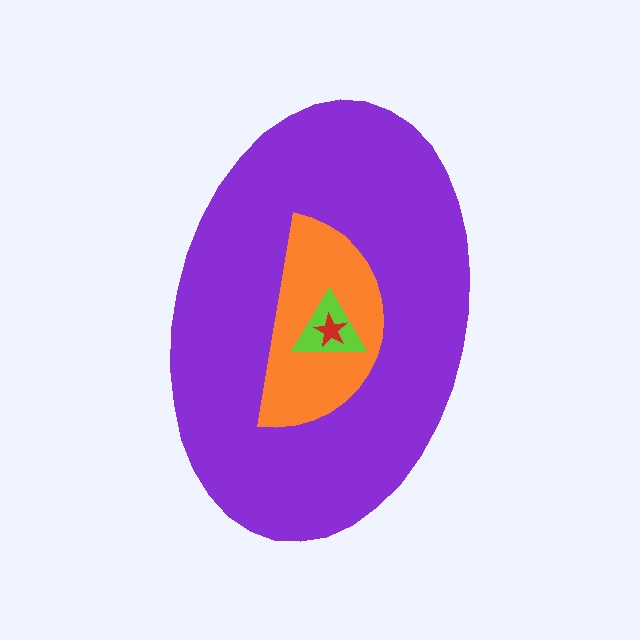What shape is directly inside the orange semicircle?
The lime triangle.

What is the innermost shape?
The red star.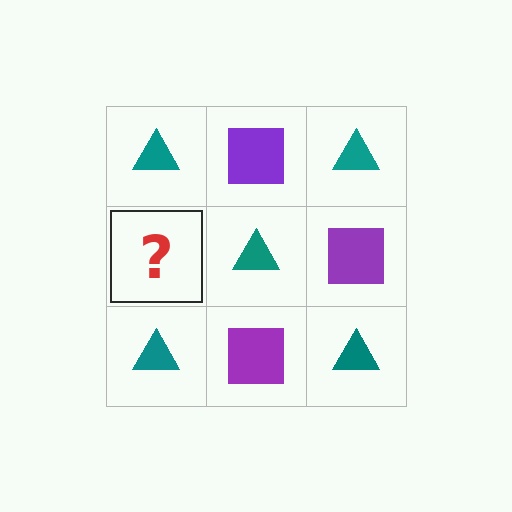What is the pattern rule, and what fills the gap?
The rule is that it alternates teal triangle and purple square in a checkerboard pattern. The gap should be filled with a purple square.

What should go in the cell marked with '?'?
The missing cell should contain a purple square.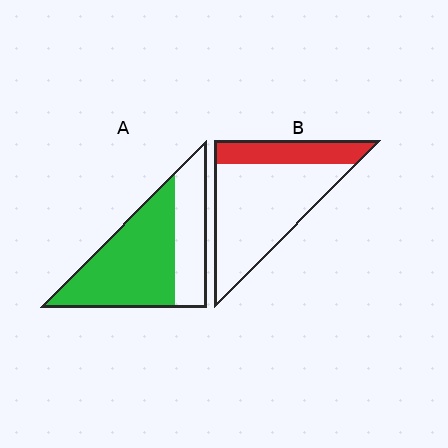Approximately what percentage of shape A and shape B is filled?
A is approximately 65% and B is approximately 25%.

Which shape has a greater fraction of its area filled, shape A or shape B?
Shape A.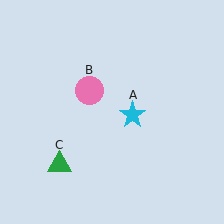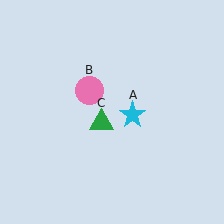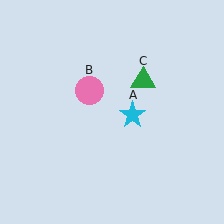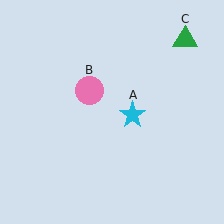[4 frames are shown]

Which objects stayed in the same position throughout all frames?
Cyan star (object A) and pink circle (object B) remained stationary.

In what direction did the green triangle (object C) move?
The green triangle (object C) moved up and to the right.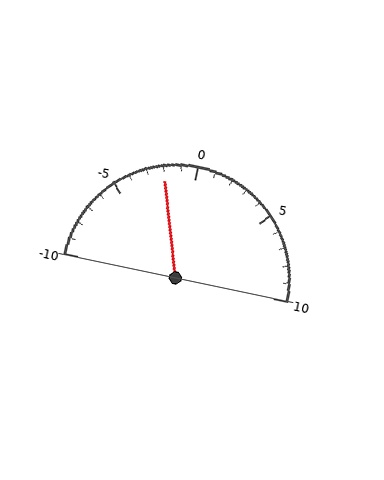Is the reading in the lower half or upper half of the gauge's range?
The reading is in the lower half of the range (-10 to 10).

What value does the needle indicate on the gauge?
The needle indicates approximately -2.